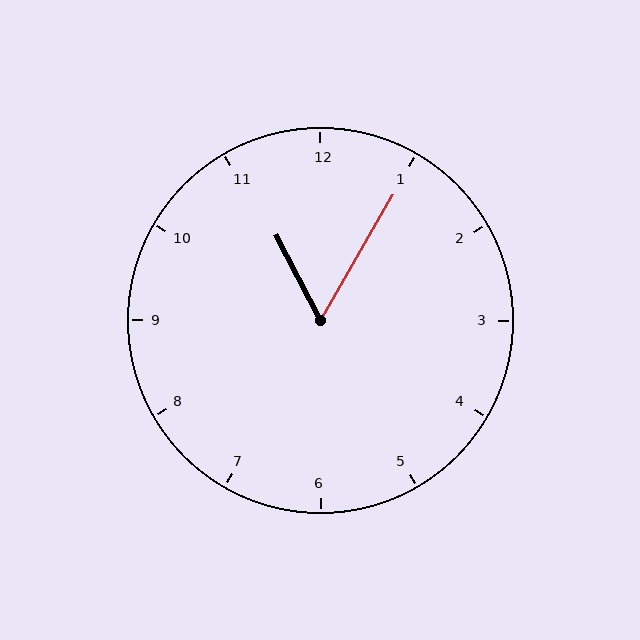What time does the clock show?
11:05.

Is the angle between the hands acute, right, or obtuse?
It is acute.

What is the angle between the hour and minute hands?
Approximately 58 degrees.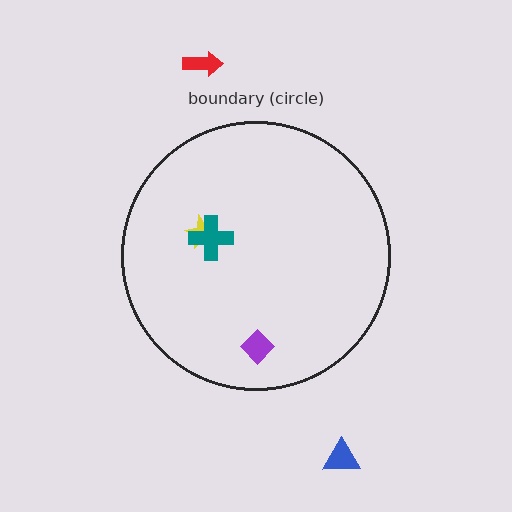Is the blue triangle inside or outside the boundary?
Outside.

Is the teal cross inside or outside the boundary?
Inside.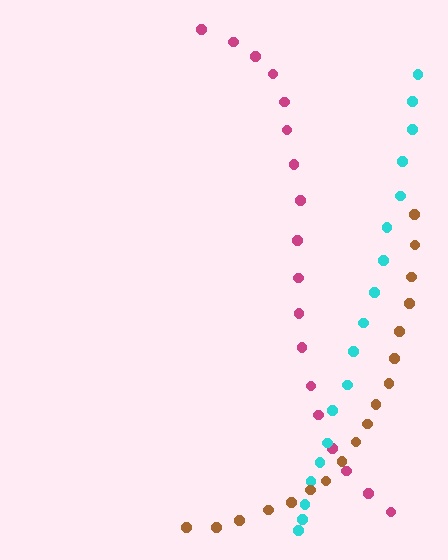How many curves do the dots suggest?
There are 3 distinct paths.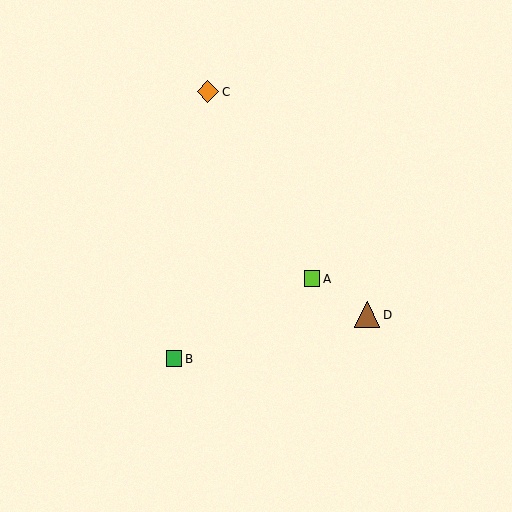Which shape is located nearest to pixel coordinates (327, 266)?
The lime square (labeled A) at (312, 279) is nearest to that location.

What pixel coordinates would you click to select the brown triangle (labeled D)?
Click at (367, 315) to select the brown triangle D.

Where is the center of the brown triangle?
The center of the brown triangle is at (367, 315).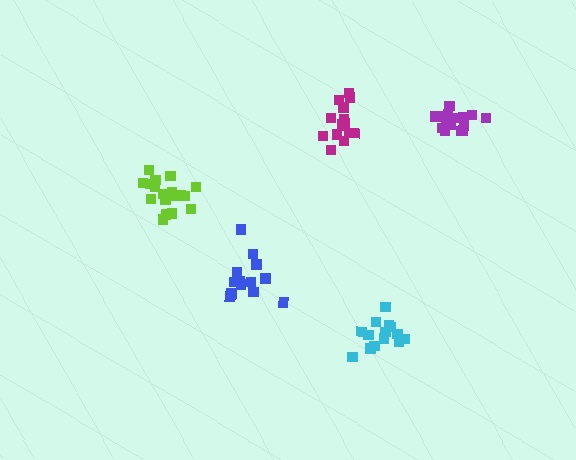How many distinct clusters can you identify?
There are 5 distinct clusters.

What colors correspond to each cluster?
The clusters are colored: cyan, magenta, lime, blue, purple.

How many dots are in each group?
Group 1: 14 dots, Group 2: 15 dots, Group 3: 18 dots, Group 4: 14 dots, Group 5: 16 dots (77 total).